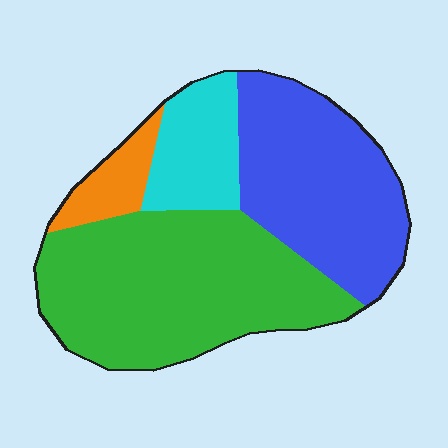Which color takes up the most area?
Green, at roughly 45%.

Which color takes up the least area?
Orange, at roughly 5%.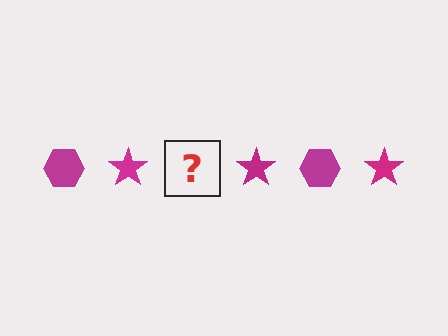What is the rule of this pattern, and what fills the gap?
The rule is that the pattern cycles through hexagon, star shapes in magenta. The gap should be filled with a magenta hexagon.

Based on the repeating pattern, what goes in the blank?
The blank should be a magenta hexagon.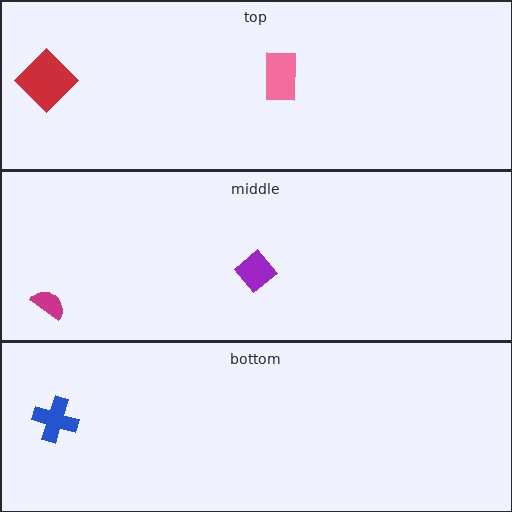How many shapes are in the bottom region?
1.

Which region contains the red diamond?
The top region.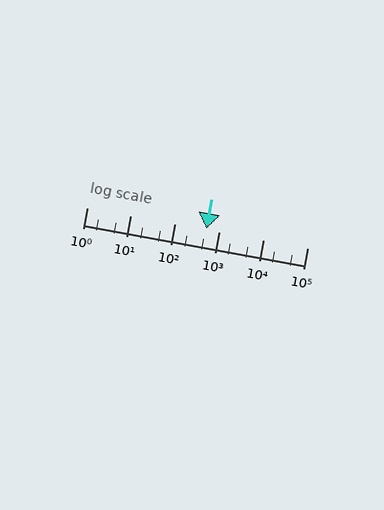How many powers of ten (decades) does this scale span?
The scale spans 5 decades, from 1 to 100000.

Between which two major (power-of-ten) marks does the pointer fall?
The pointer is between 100 and 1000.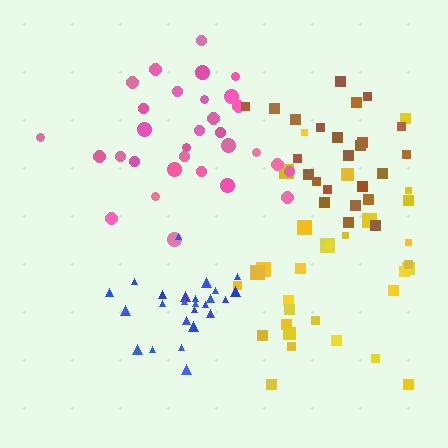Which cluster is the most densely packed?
Blue.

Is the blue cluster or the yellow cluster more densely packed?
Blue.